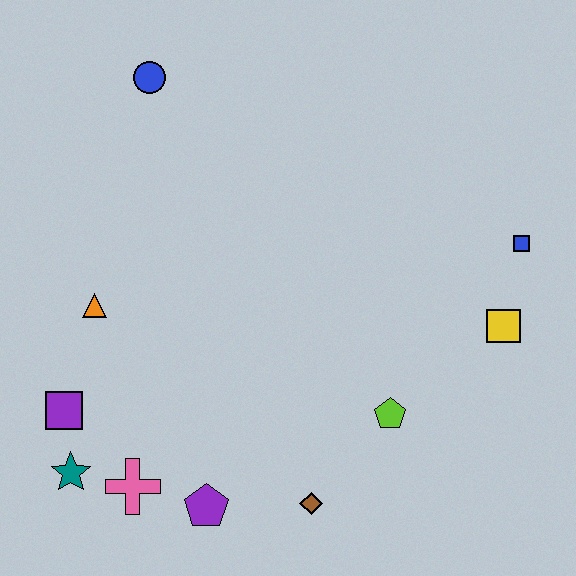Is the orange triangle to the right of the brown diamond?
No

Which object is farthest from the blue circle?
The brown diamond is farthest from the blue circle.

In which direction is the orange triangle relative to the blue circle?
The orange triangle is below the blue circle.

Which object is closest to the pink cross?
The teal star is closest to the pink cross.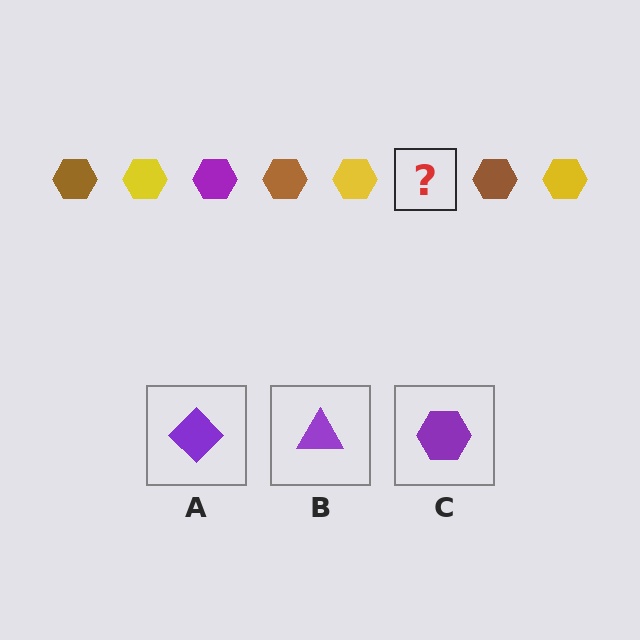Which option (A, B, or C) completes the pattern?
C.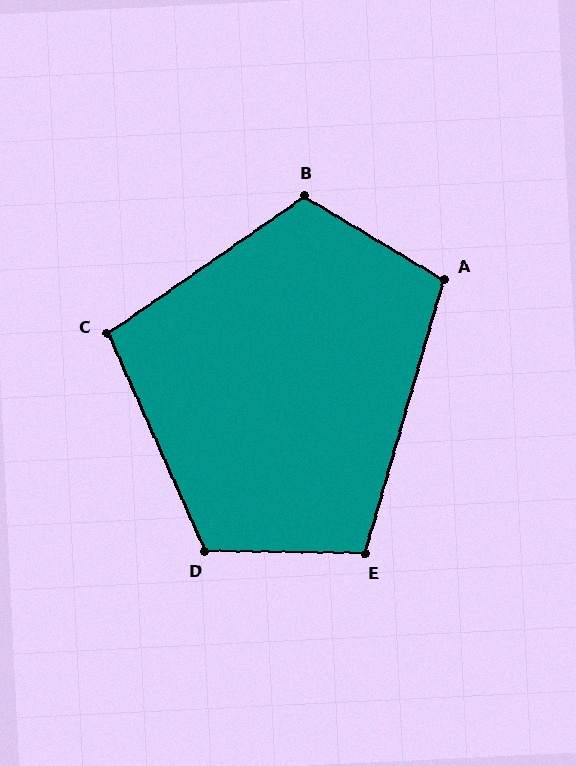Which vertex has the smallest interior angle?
C, at approximately 101 degrees.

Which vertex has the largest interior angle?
D, at approximately 115 degrees.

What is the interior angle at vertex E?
Approximately 105 degrees (obtuse).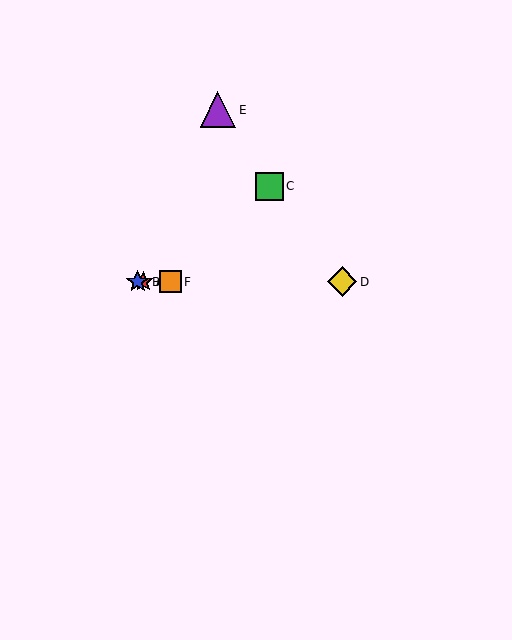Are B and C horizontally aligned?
No, B is at y≈282 and C is at y≈186.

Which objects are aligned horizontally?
Objects A, B, D, F are aligned horizontally.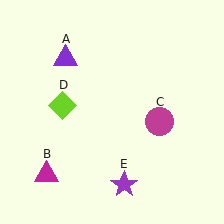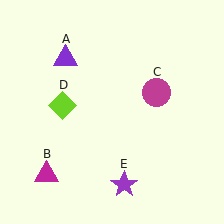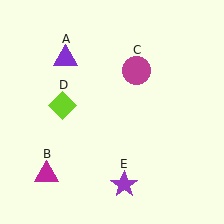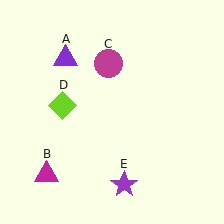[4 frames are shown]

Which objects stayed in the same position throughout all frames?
Purple triangle (object A) and magenta triangle (object B) and lime diamond (object D) and purple star (object E) remained stationary.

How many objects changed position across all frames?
1 object changed position: magenta circle (object C).